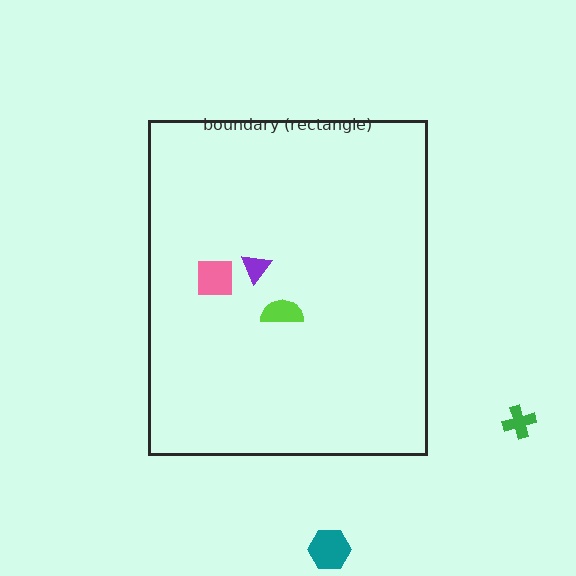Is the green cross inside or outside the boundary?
Outside.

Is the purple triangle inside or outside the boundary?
Inside.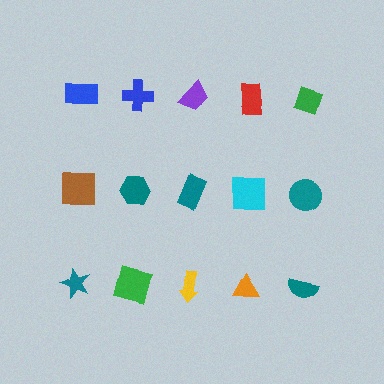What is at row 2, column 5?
A teal circle.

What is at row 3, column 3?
A yellow arrow.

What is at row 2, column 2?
A teal hexagon.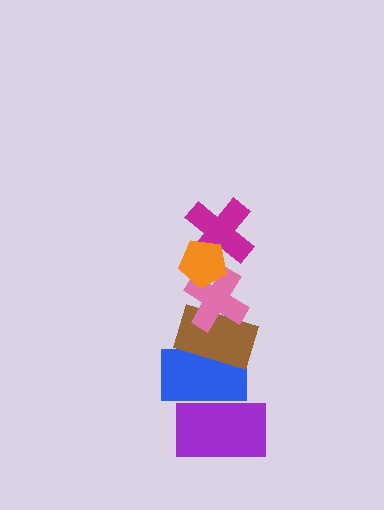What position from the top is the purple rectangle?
The purple rectangle is 6th from the top.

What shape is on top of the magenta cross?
The orange pentagon is on top of the magenta cross.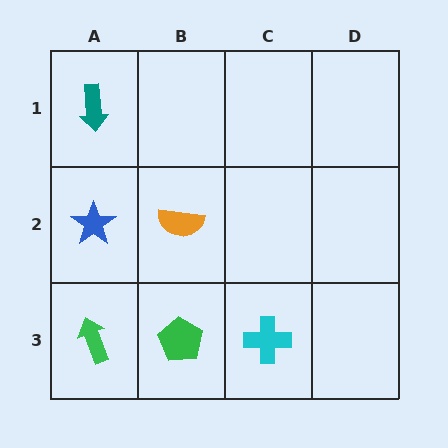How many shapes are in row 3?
3 shapes.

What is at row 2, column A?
A blue star.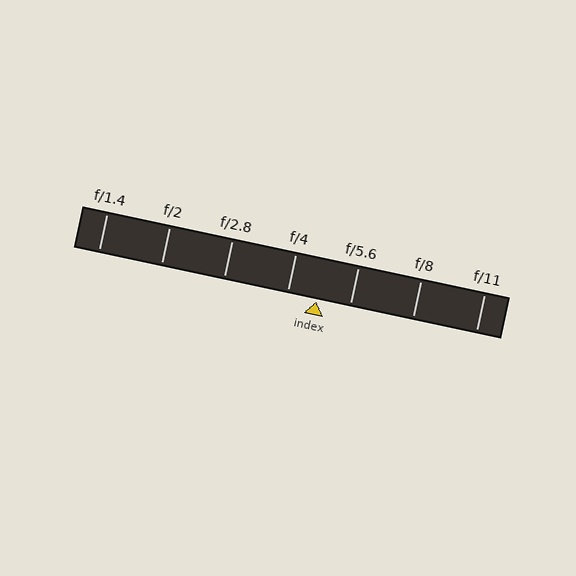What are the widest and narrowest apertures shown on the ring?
The widest aperture shown is f/1.4 and the narrowest is f/11.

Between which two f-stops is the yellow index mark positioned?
The index mark is between f/4 and f/5.6.